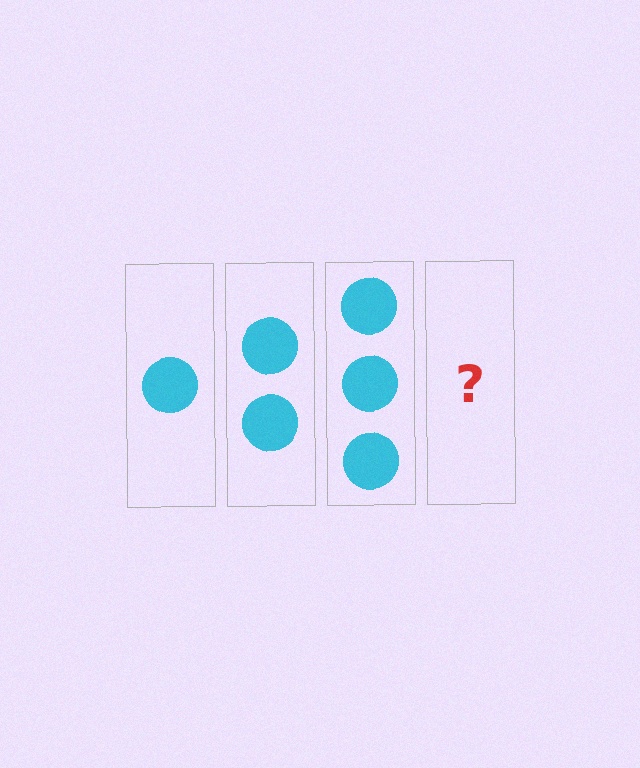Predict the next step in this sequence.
The next step is 4 circles.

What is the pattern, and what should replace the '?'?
The pattern is that each step adds one more circle. The '?' should be 4 circles.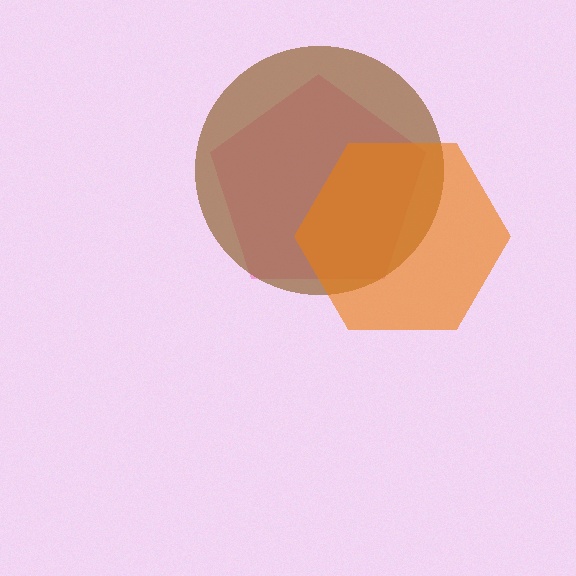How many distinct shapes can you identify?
There are 3 distinct shapes: a pink pentagon, a brown circle, an orange hexagon.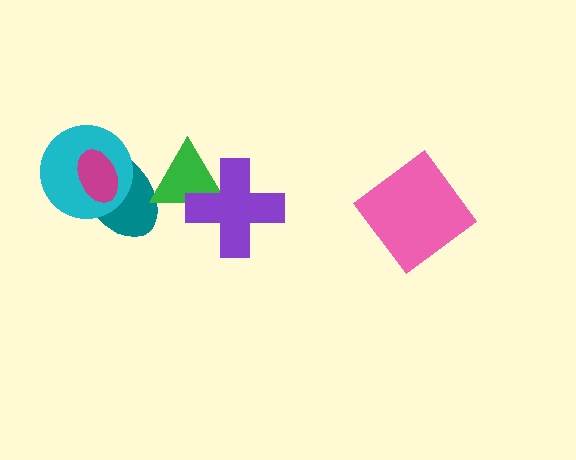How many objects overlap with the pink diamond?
0 objects overlap with the pink diamond.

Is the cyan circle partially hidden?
Yes, it is partially covered by another shape.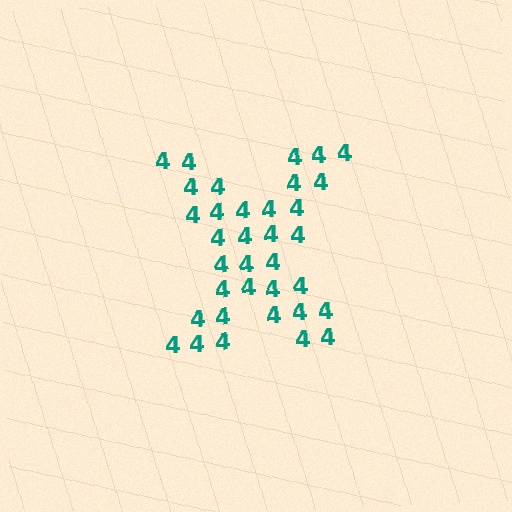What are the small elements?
The small elements are digit 4's.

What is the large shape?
The large shape is the letter X.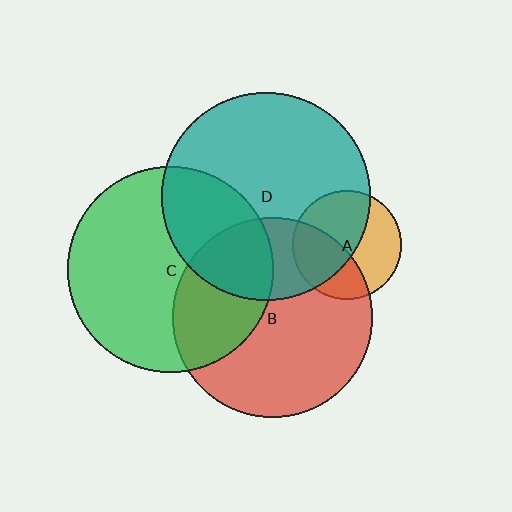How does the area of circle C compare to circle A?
Approximately 3.6 times.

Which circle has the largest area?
Circle D (teal).